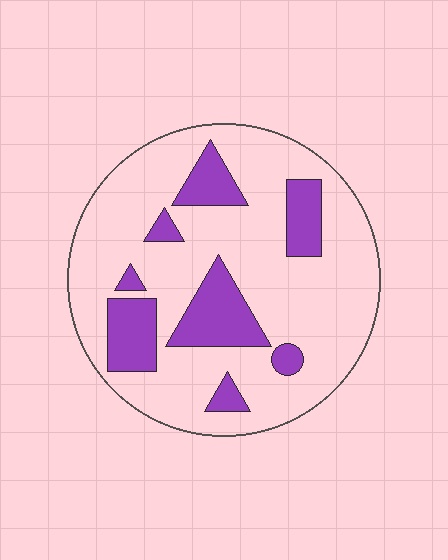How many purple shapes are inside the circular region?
8.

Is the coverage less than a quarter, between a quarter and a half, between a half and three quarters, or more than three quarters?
Less than a quarter.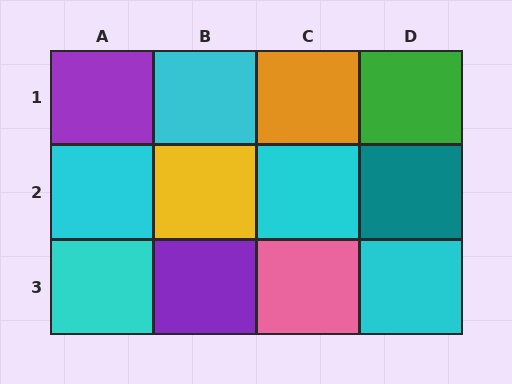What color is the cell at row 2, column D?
Teal.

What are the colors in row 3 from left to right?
Cyan, purple, pink, cyan.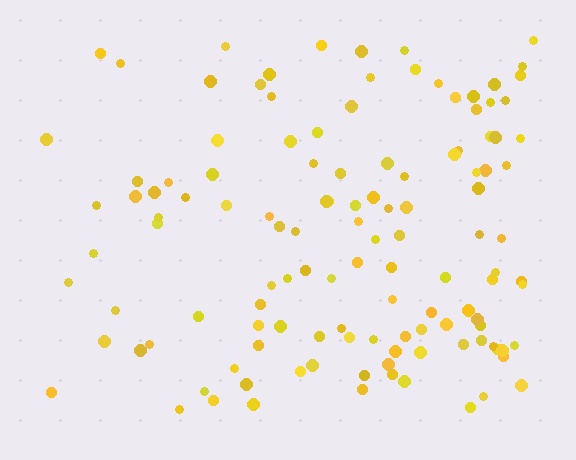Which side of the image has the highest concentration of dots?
The right.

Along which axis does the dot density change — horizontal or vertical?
Horizontal.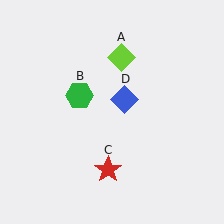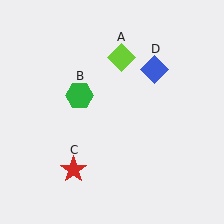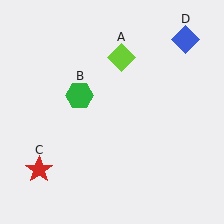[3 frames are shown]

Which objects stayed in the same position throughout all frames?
Lime diamond (object A) and green hexagon (object B) remained stationary.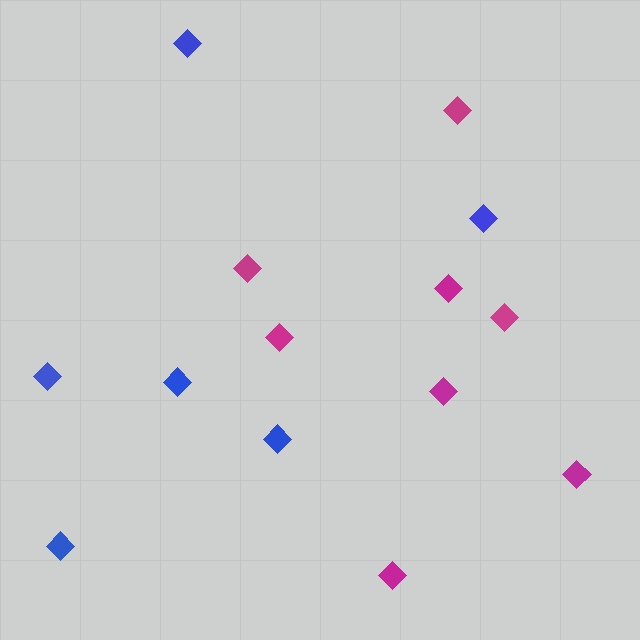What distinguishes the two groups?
There are 2 groups: one group of magenta diamonds (8) and one group of blue diamonds (6).